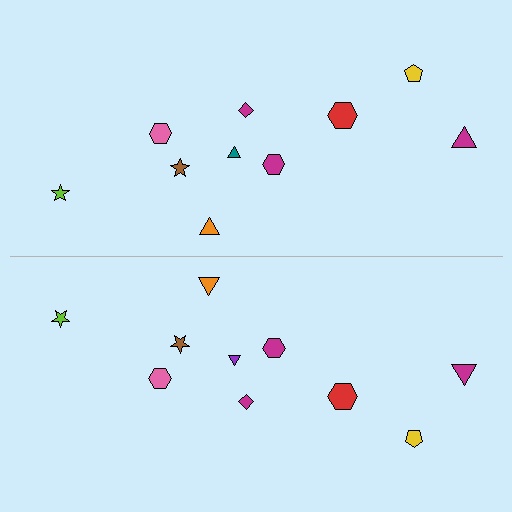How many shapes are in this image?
There are 20 shapes in this image.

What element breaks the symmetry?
The purple triangle on the bottom side breaks the symmetry — its mirror counterpart is teal.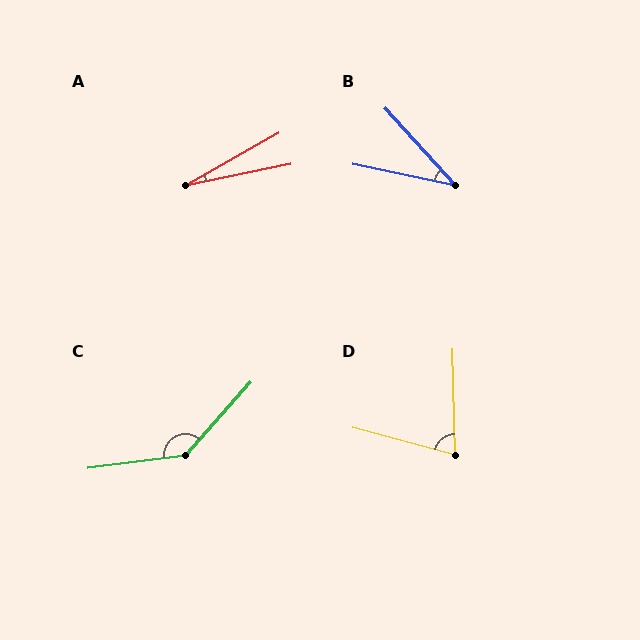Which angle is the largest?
C, at approximately 139 degrees.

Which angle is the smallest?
A, at approximately 18 degrees.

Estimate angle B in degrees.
Approximately 36 degrees.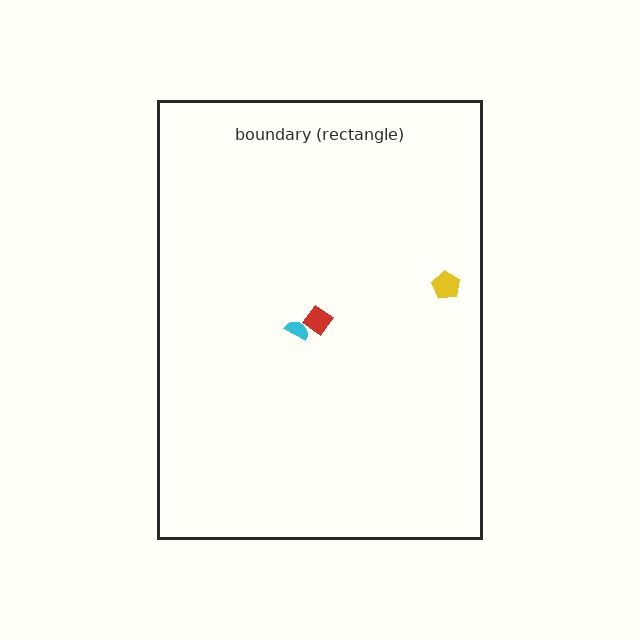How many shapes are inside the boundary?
3 inside, 0 outside.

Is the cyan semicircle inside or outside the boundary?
Inside.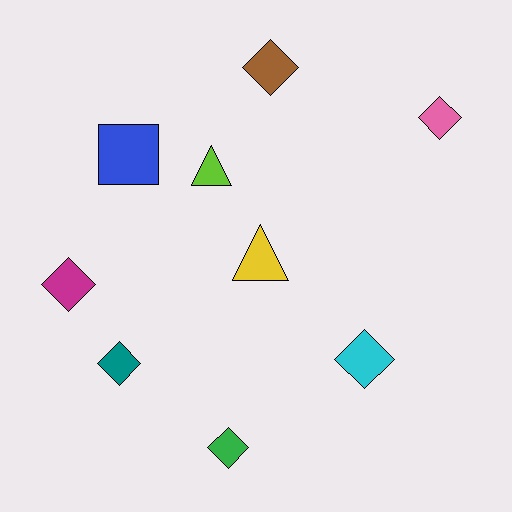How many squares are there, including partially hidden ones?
There is 1 square.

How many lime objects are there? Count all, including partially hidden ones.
There is 1 lime object.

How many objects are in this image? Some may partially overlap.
There are 9 objects.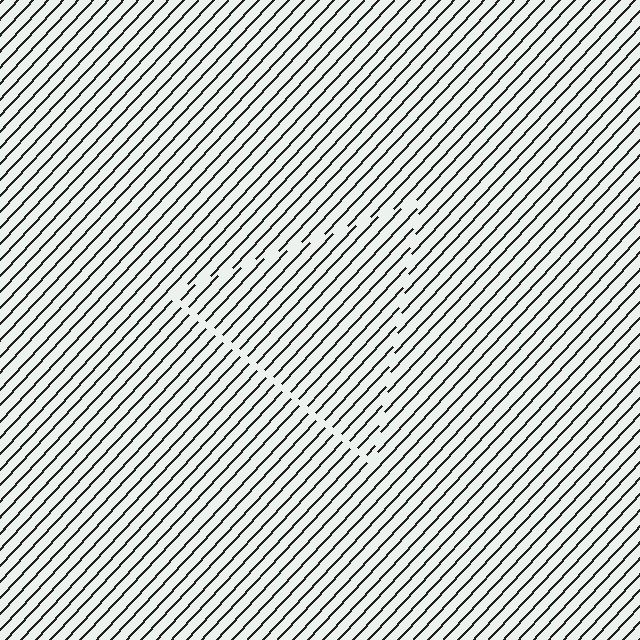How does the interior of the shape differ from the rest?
The interior of the shape contains the same grating, shifted by half a period — the contour is defined by the phase discontinuity where line-ends from the inner and outer gratings abut.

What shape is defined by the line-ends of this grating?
An illusory triangle. The interior of the shape contains the same grating, shifted by half a period — the contour is defined by the phase discontinuity where line-ends from the inner and outer gratings abut.